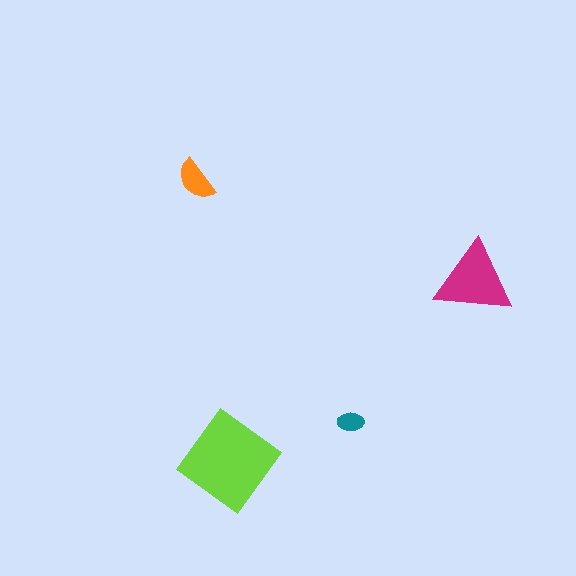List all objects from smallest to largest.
The teal ellipse, the orange semicircle, the magenta triangle, the lime diamond.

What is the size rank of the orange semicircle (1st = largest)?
3rd.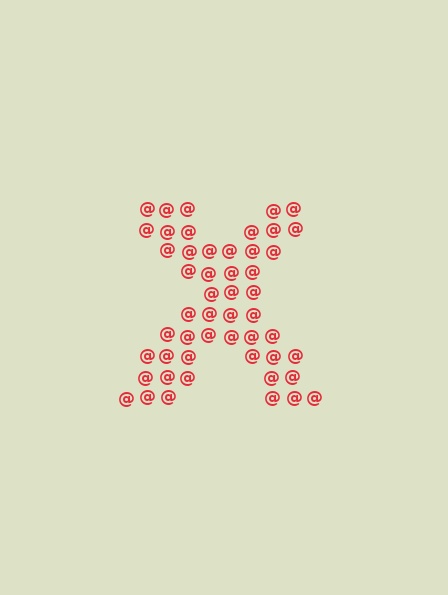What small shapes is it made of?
It is made of small at signs.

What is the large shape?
The large shape is the letter X.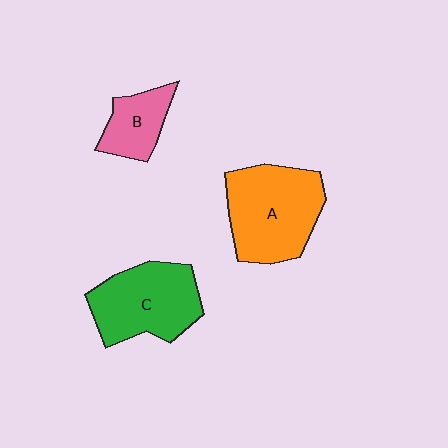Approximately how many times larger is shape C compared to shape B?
Approximately 1.9 times.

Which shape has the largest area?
Shape A (orange).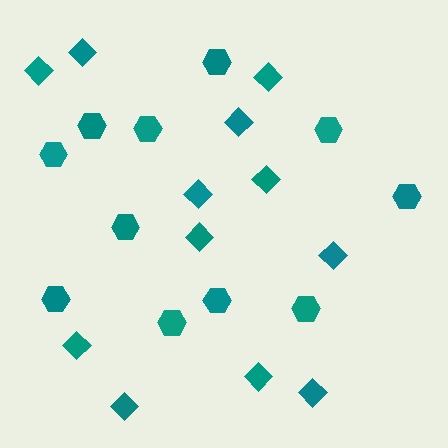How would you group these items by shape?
There are 2 groups: one group of diamonds (12) and one group of hexagons (11).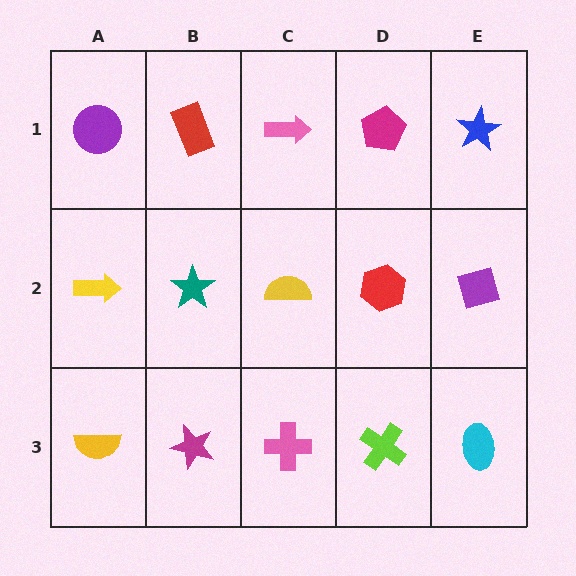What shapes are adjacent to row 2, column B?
A red rectangle (row 1, column B), a magenta star (row 3, column B), a yellow arrow (row 2, column A), a yellow semicircle (row 2, column C).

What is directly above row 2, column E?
A blue star.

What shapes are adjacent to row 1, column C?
A yellow semicircle (row 2, column C), a red rectangle (row 1, column B), a magenta pentagon (row 1, column D).